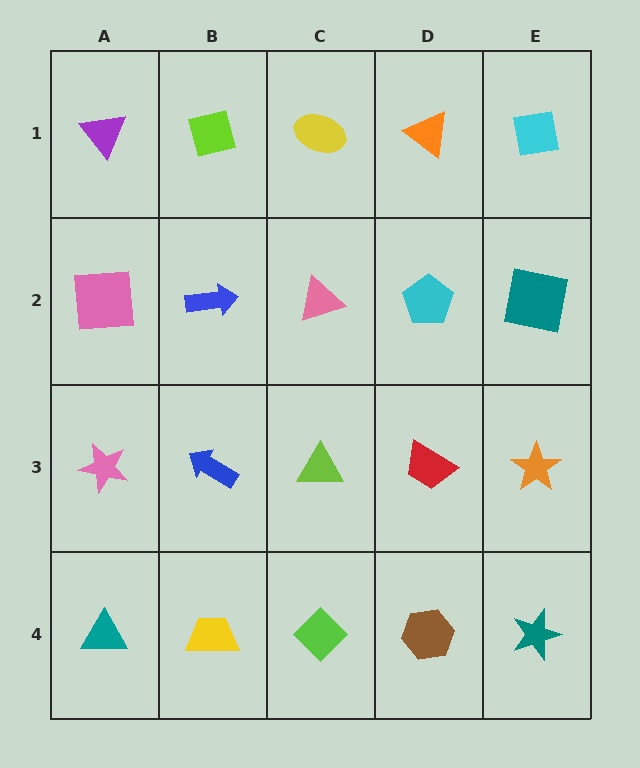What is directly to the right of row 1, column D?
A cyan square.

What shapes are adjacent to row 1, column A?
A pink square (row 2, column A), a lime square (row 1, column B).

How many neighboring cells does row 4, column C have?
3.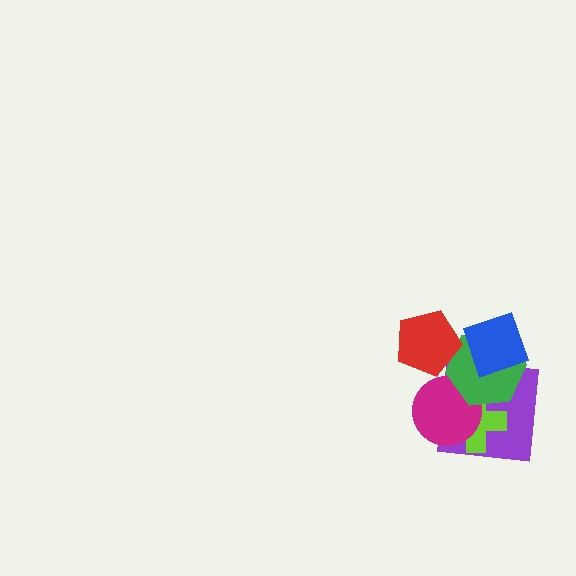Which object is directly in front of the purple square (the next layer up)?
The lime cross is directly in front of the purple square.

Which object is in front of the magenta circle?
The green hexagon is in front of the magenta circle.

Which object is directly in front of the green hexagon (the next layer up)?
The blue diamond is directly in front of the green hexagon.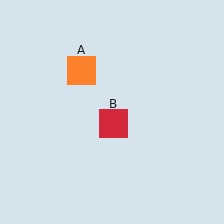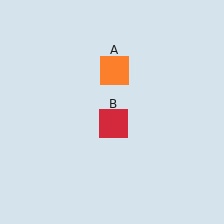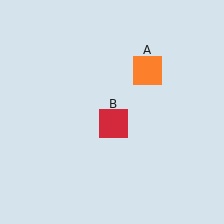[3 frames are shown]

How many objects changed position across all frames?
1 object changed position: orange square (object A).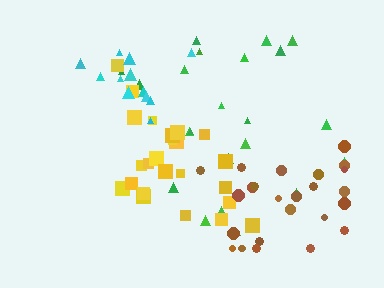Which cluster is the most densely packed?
Yellow.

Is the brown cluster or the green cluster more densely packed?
Brown.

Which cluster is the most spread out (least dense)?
Green.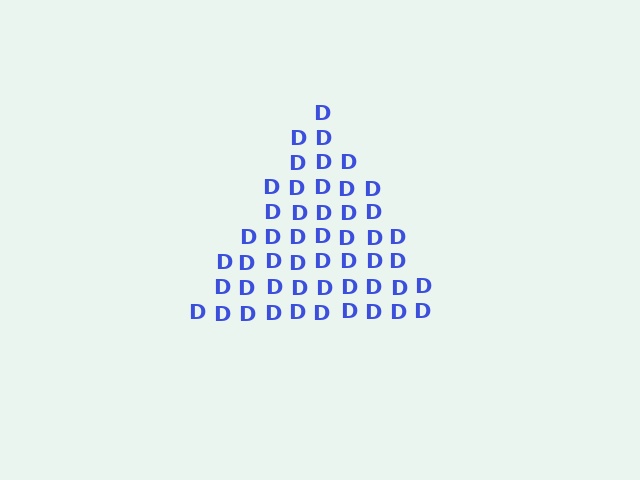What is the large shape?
The large shape is a triangle.